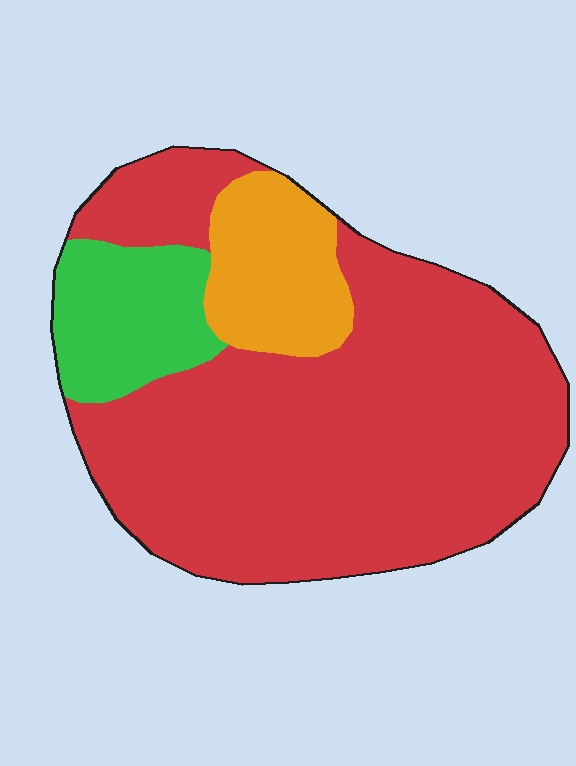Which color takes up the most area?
Red, at roughly 75%.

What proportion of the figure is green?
Green takes up about one eighth (1/8) of the figure.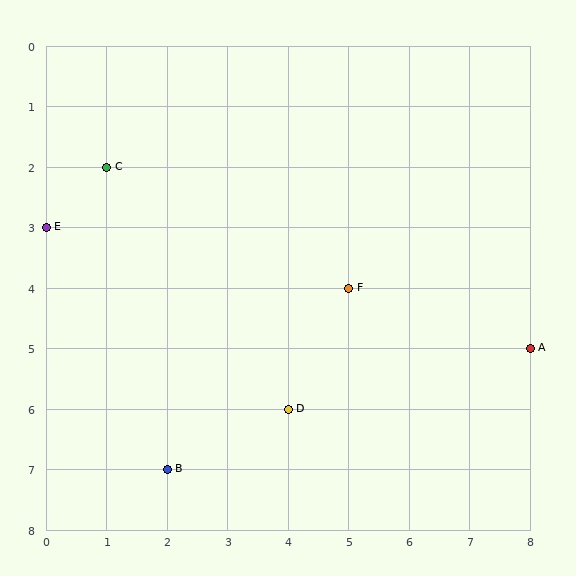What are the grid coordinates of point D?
Point D is at grid coordinates (4, 6).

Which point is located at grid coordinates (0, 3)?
Point E is at (0, 3).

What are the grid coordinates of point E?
Point E is at grid coordinates (0, 3).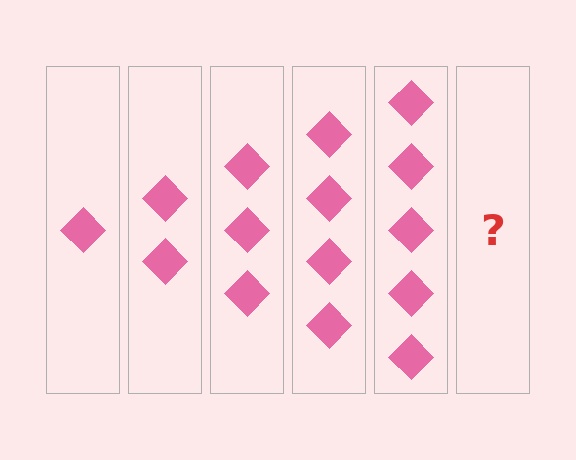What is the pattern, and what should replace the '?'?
The pattern is that each step adds one more diamond. The '?' should be 6 diamonds.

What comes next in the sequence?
The next element should be 6 diamonds.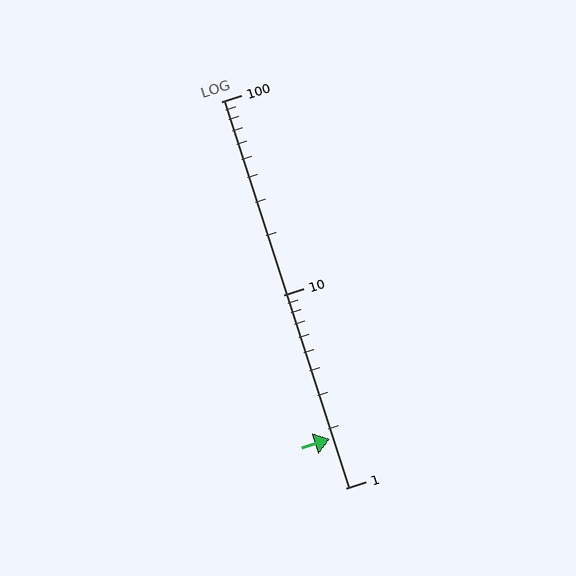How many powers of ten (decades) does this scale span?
The scale spans 2 decades, from 1 to 100.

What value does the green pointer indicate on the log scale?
The pointer indicates approximately 1.8.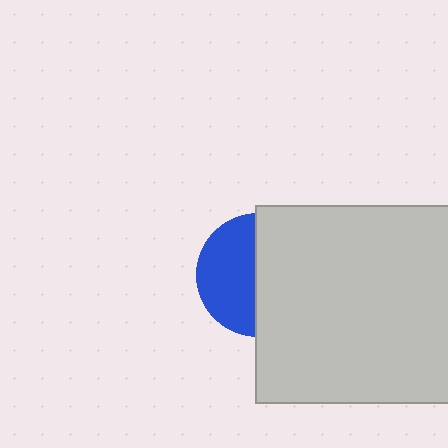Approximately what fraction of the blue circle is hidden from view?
Roughly 53% of the blue circle is hidden behind the light gray square.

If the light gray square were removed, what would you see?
You would see the complete blue circle.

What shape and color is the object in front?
The object in front is a light gray square.